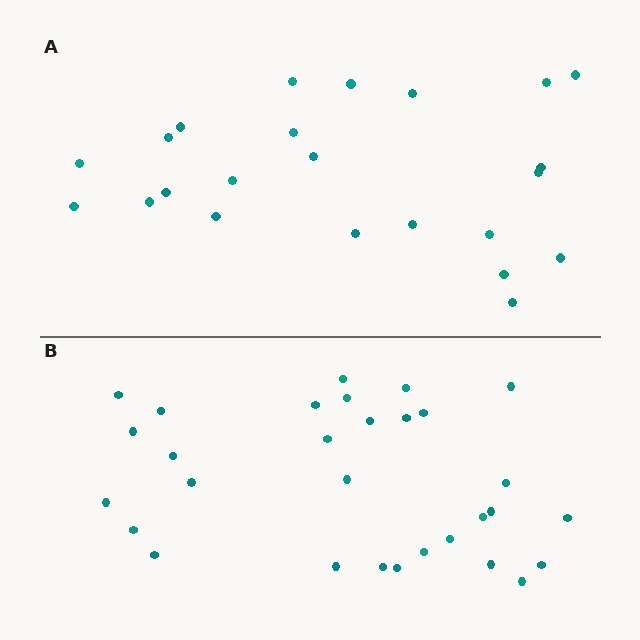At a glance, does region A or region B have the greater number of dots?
Region B (the bottom region) has more dots.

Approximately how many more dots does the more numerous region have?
Region B has roughly 8 or so more dots than region A.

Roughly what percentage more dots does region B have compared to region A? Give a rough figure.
About 30% more.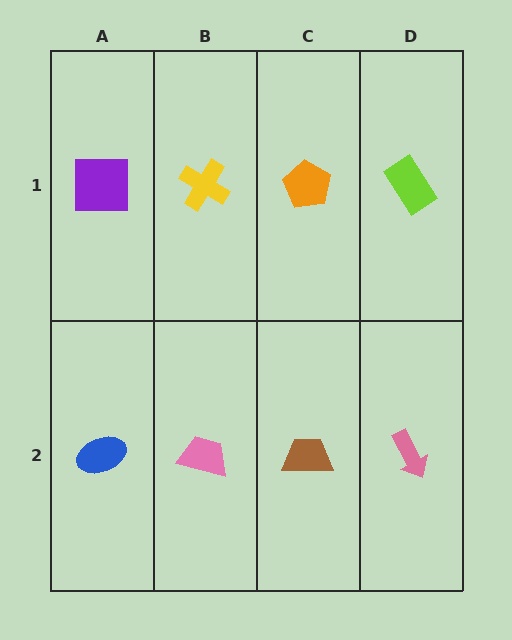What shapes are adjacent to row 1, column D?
A pink arrow (row 2, column D), an orange pentagon (row 1, column C).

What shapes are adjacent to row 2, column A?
A purple square (row 1, column A), a pink trapezoid (row 2, column B).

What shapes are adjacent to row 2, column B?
A yellow cross (row 1, column B), a blue ellipse (row 2, column A), a brown trapezoid (row 2, column C).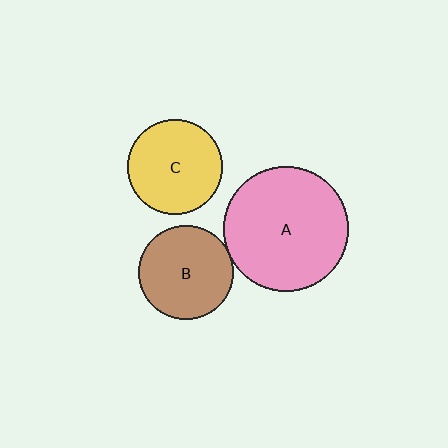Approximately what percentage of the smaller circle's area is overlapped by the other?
Approximately 5%.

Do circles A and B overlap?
Yes.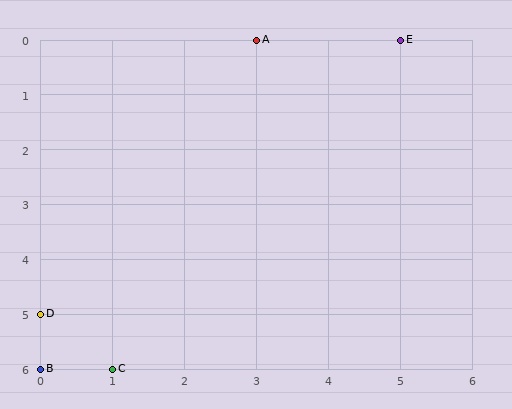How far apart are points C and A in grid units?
Points C and A are 2 columns and 6 rows apart (about 6.3 grid units diagonally).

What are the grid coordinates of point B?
Point B is at grid coordinates (0, 6).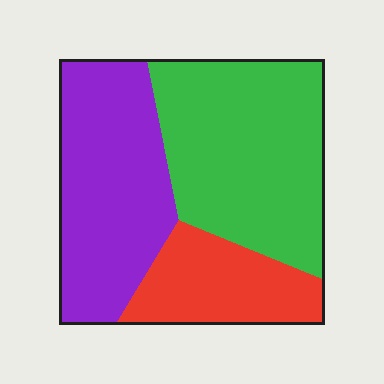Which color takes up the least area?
Red, at roughly 20%.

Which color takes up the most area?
Green, at roughly 45%.